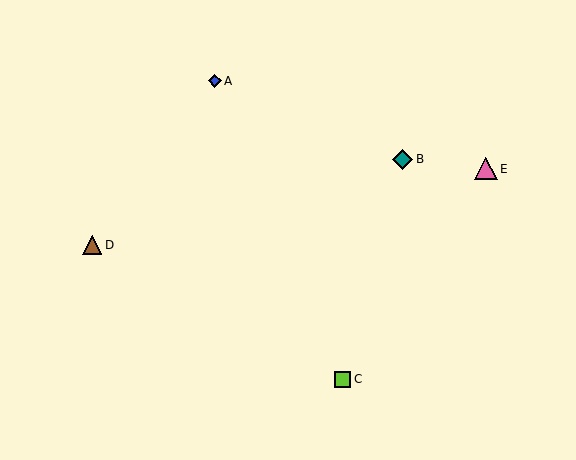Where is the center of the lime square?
The center of the lime square is at (342, 379).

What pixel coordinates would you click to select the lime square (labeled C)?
Click at (342, 379) to select the lime square C.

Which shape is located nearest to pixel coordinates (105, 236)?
The brown triangle (labeled D) at (92, 245) is nearest to that location.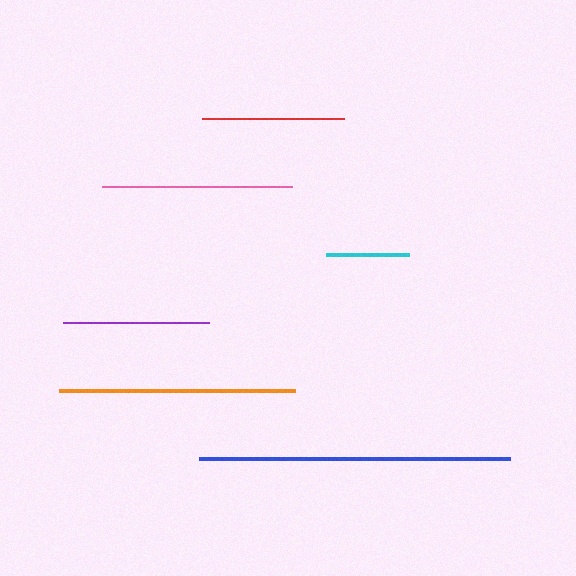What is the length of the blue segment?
The blue segment is approximately 310 pixels long.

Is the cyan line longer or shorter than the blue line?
The blue line is longer than the cyan line.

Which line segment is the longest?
The blue line is the longest at approximately 310 pixels.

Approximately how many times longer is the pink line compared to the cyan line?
The pink line is approximately 2.3 times the length of the cyan line.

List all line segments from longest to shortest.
From longest to shortest: blue, orange, pink, purple, red, cyan.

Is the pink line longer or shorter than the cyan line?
The pink line is longer than the cyan line.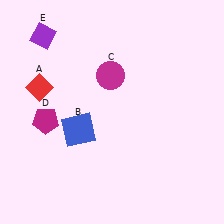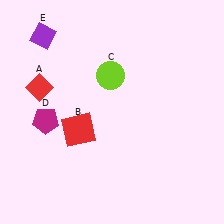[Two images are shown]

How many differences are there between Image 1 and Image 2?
There are 2 differences between the two images.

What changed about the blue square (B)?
In Image 1, B is blue. In Image 2, it changed to red.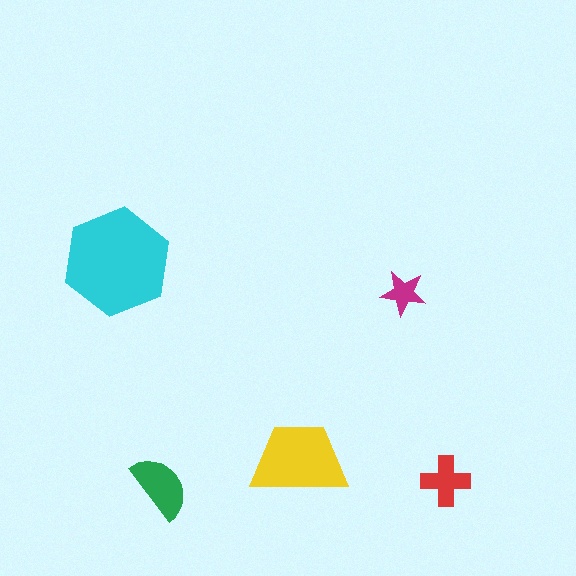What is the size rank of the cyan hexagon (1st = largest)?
1st.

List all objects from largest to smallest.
The cyan hexagon, the yellow trapezoid, the green semicircle, the red cross, the magenta star.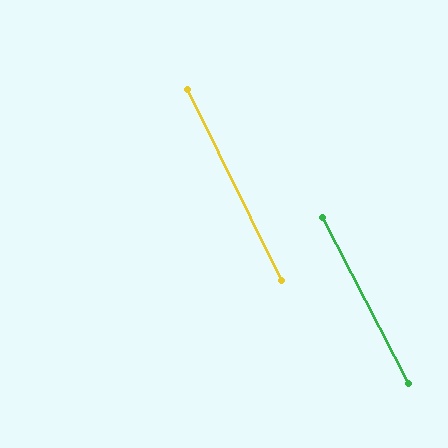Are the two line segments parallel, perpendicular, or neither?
Parallel — their directions differ by only 1.2°.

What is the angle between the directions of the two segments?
Approximately 1 degree.